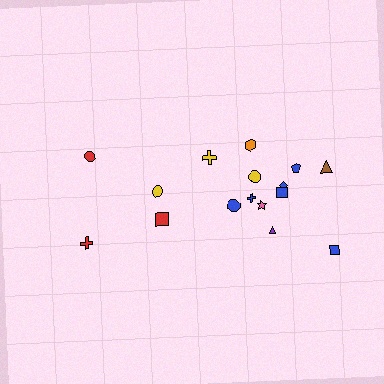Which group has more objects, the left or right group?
The right group.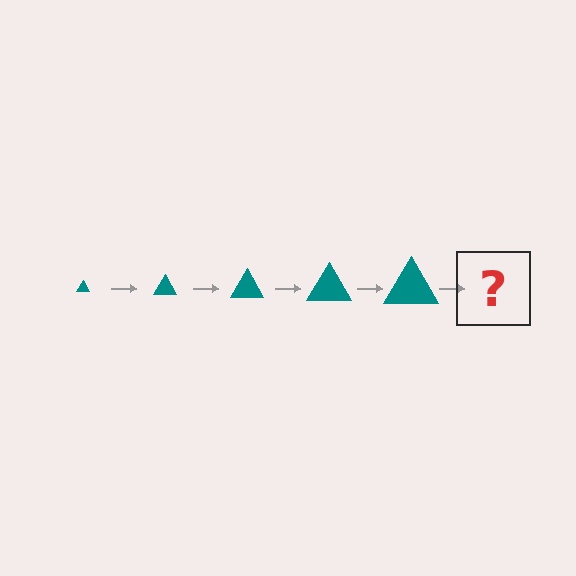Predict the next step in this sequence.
The next step is a teal triangle, larger than the previous one.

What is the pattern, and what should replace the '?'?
The pattern is that the triangle gets progressively larger each step. The '?' should be a teal triangle, larger than the previous one.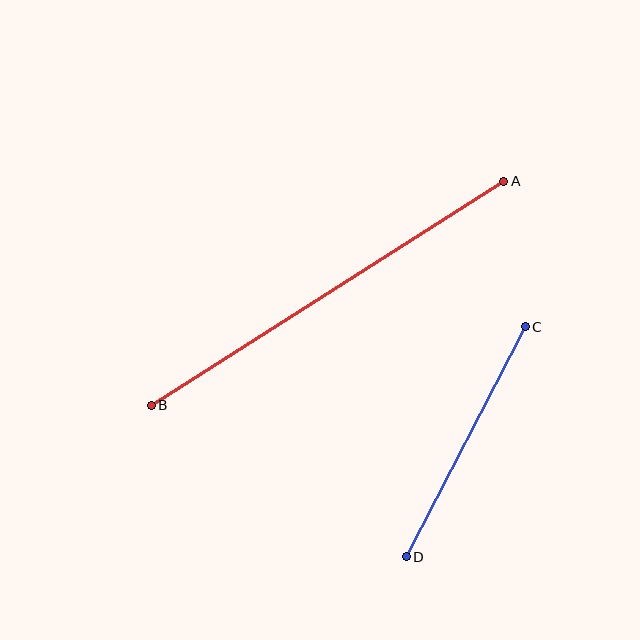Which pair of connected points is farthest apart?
Points A and B are farthest apart.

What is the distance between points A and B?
The distance is approximately 418 pixels.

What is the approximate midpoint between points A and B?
The midpoint is at approximately (328, 293) pixels.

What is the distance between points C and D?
The distance is approximately 259 pixels.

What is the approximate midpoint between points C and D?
The midpoint is at approximately (466, 442) pixels.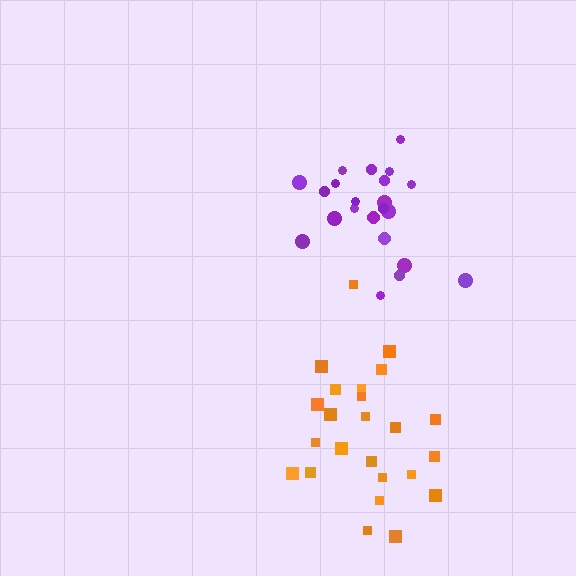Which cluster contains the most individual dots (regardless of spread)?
Orange (24).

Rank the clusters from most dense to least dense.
purple, orange.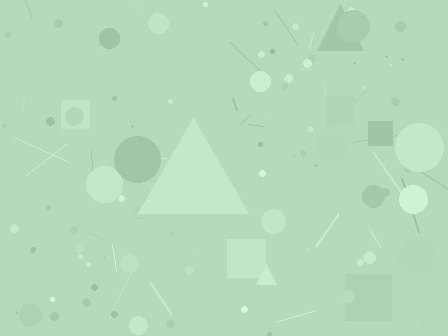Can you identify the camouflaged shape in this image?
The camouflaged shape is a triangle.